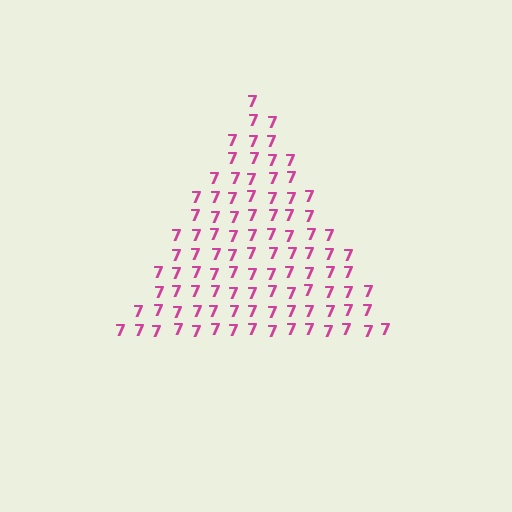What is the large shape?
The large shape is a triangle.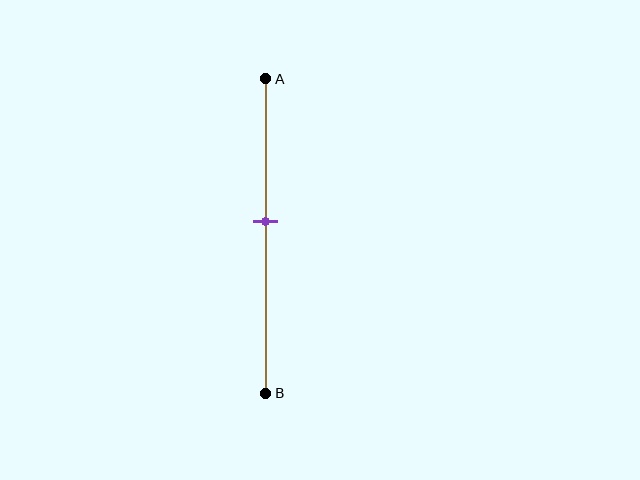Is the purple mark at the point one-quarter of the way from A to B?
No, the mark is at about 45% from A, not at the 25% one-quarter point.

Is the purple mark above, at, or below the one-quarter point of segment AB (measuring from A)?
The purple mark is below the one-quarter point of segment AB.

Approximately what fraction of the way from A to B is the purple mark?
The purple mark is approximately 45% of the way from A to B.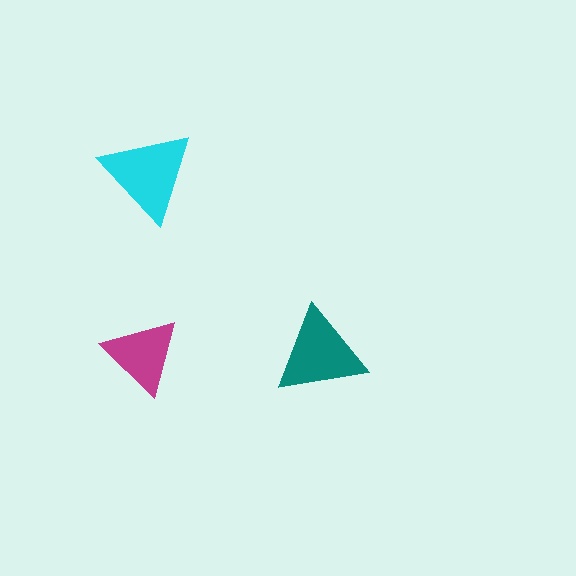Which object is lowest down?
The magenta triangle is bottommost.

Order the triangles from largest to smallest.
the cyan one, the teal one, the magenta one.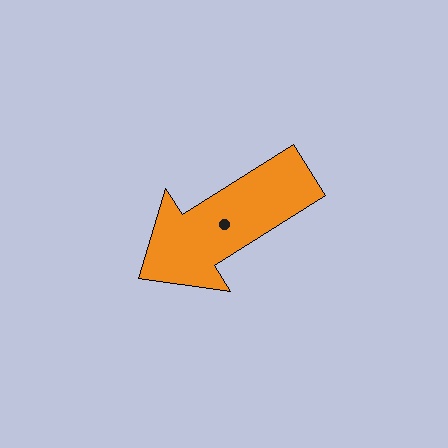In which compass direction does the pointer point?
Southwest.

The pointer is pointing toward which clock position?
Roughly 8 o'clock.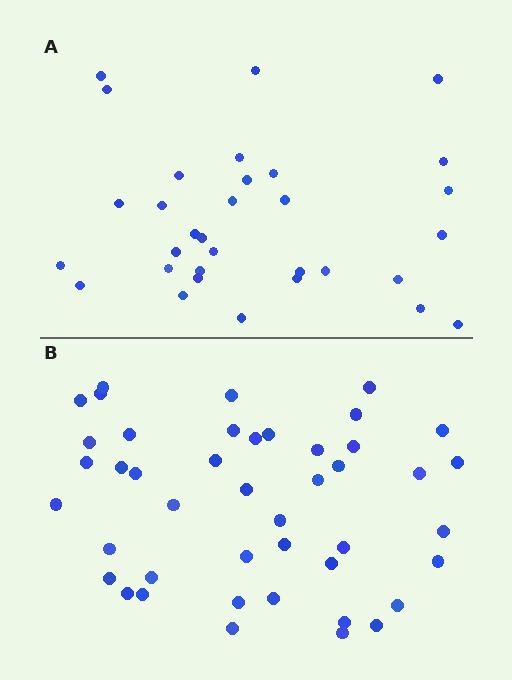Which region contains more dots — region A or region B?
Region B (the bottom region) has more dots.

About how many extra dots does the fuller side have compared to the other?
Region B has roughly 12 or so more dots than region A.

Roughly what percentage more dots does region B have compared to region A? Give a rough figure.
About 40% more.